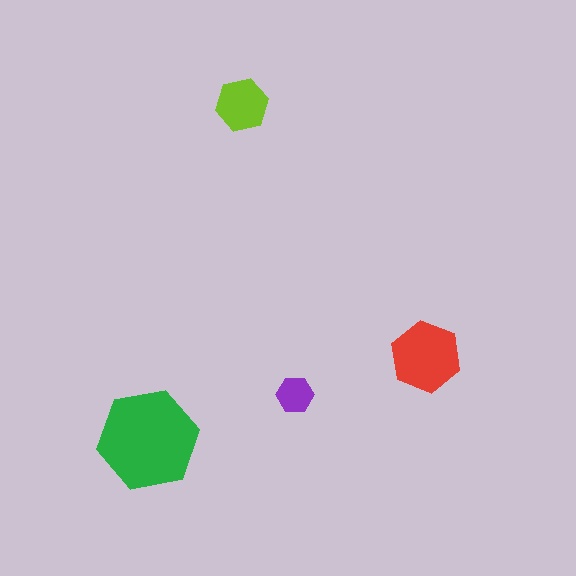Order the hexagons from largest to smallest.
the green one, the red one, the lime one, the purple one.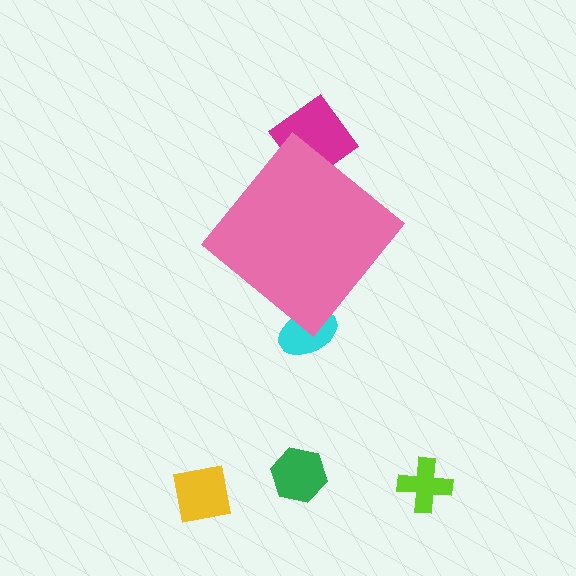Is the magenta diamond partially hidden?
Yes, the magenta diamond is partially hidden behind the pink diamond.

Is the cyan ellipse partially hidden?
Yes, the cyan ellipse is partially hidden behind the pink diamond.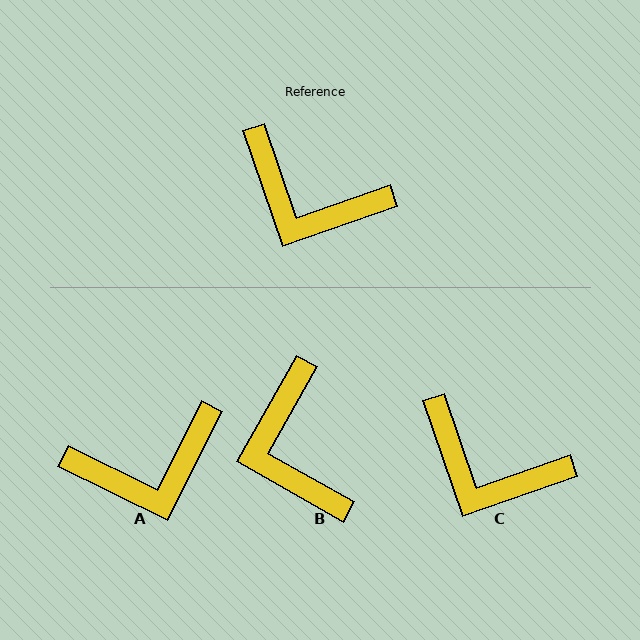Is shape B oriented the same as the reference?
No, it is off by about 49 degrees.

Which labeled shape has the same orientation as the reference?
C.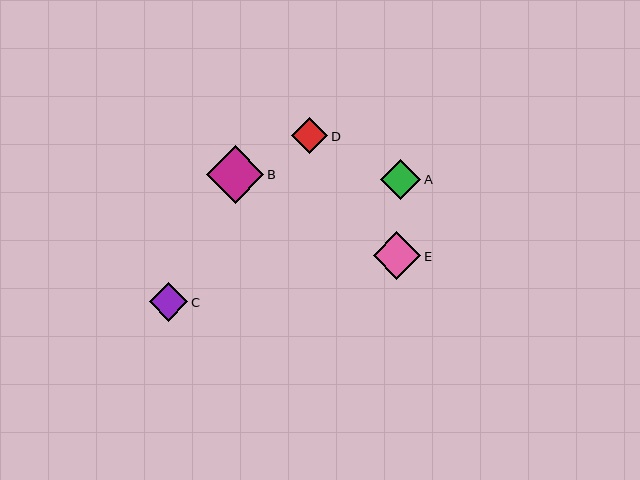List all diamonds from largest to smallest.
From largest to smallest: B, E, A, C, D.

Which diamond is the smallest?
Diamond D is the smallest with a size of approximately 36 pixels.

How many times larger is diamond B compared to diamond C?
Diamond B is approximately 1.5 times the size of diamond C.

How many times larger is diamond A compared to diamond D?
Diamond A is approximately 1.1 times the size of diamond D.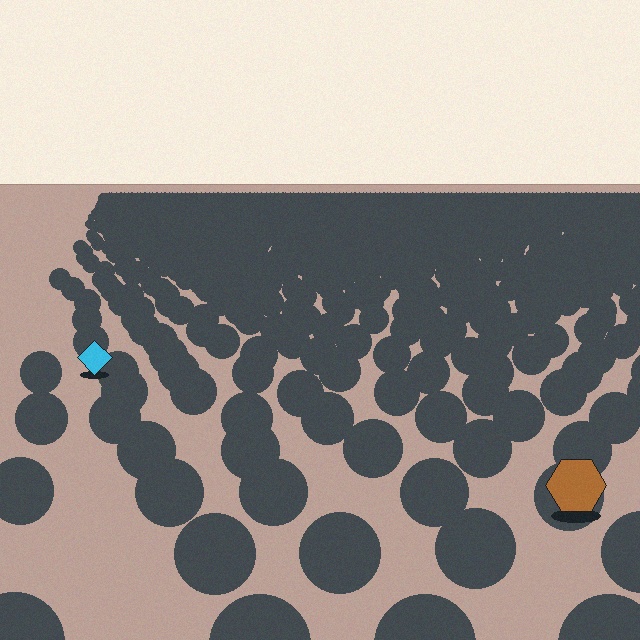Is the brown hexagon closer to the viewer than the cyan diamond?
Yes. The brown hexagon is closer — you can tell from the texture gradient: the ground texture is coarser near it.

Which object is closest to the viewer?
The brown hexagon is closest. The texture marks near it are larger and more spread out.